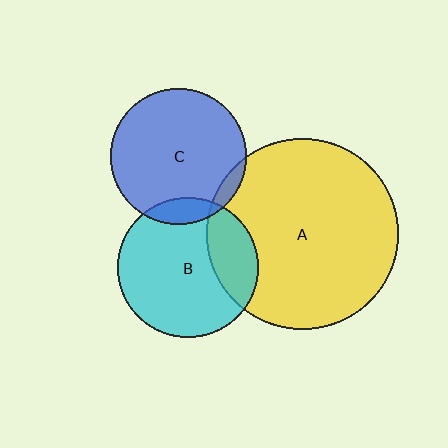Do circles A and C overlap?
Yes.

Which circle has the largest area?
Circle A (yellow).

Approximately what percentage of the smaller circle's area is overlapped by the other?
Approximately 5%.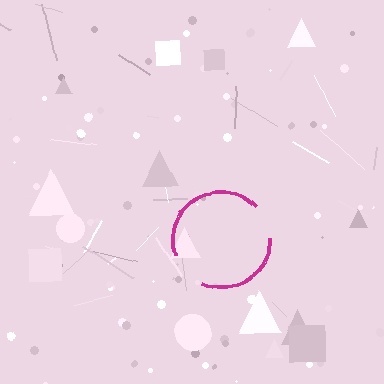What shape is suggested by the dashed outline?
The dashed outline suggests a circle.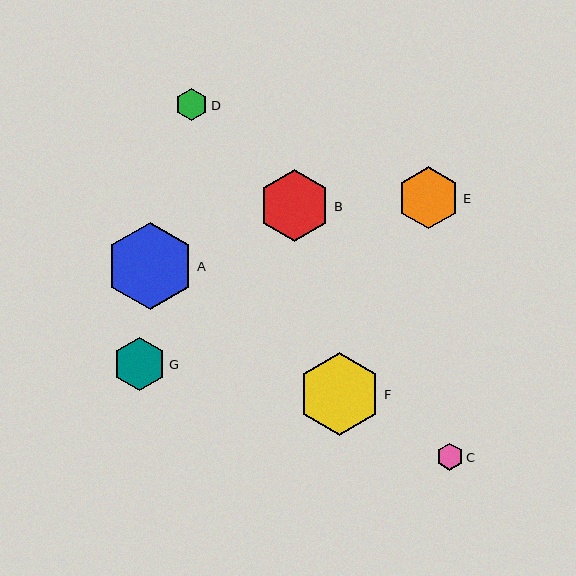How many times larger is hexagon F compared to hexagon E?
Hexagon F is approximately 1.3 times the size of hexagon E.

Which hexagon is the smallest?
Hexagon C is the smallest with a size of approximately 27 pixels.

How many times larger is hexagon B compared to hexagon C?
Hexagon B is approximately 2.6 times the size of hexagon C.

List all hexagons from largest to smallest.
From largest to smallest: A, F, B, E, G, D, C.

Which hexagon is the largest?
Hexagon A is the largest with a size of approximately 88 pixels.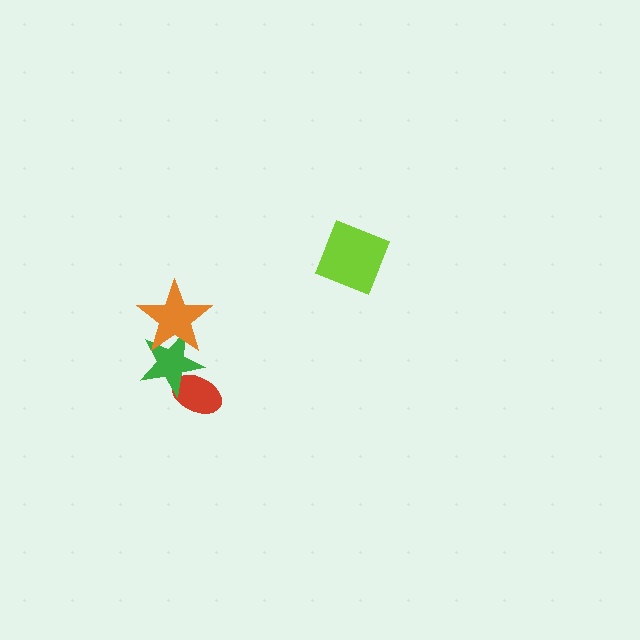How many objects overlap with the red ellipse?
1 object overlaps with the red ellipse.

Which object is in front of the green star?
The orange star is in front of the green star.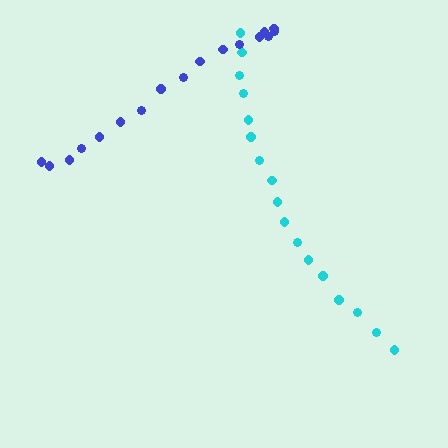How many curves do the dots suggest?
There are 2 distinct paths.